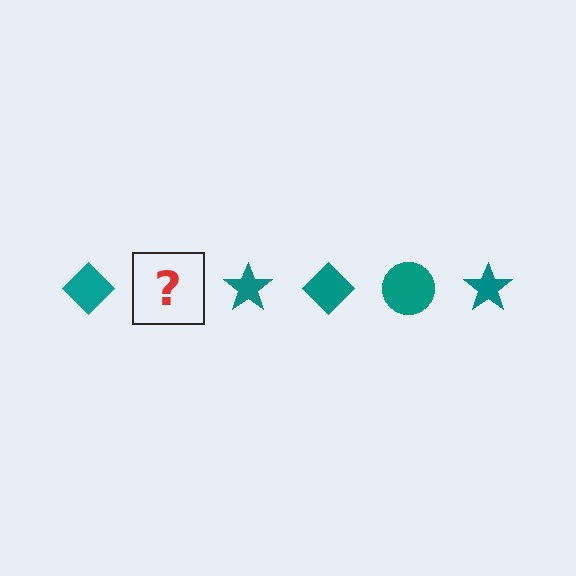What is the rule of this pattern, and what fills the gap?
The rule is that the pattern cycles through diamond, circle, star shapes in teal. The gap should be filled with a teal circle.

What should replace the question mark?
The question mark should be replaced with a teal circle.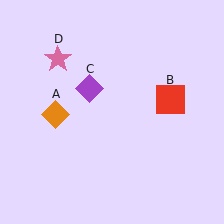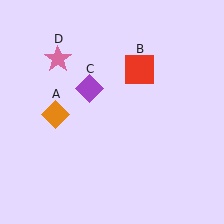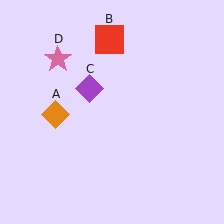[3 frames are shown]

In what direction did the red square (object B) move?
The red square (object B) moved up and to the left.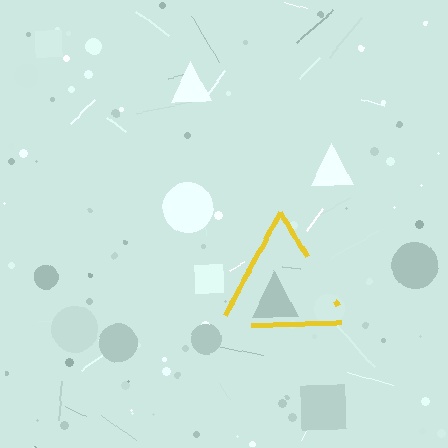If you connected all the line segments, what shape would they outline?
They would outline a triangle.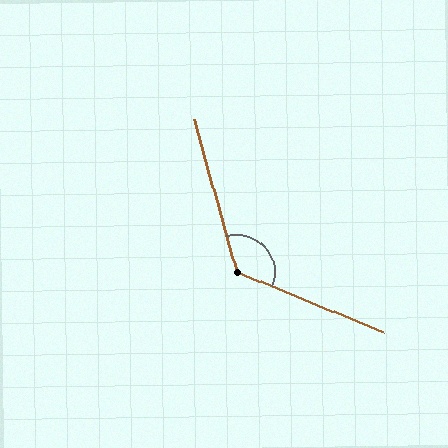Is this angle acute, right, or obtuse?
It is obtuse.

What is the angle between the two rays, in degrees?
Approximately 128 degrees.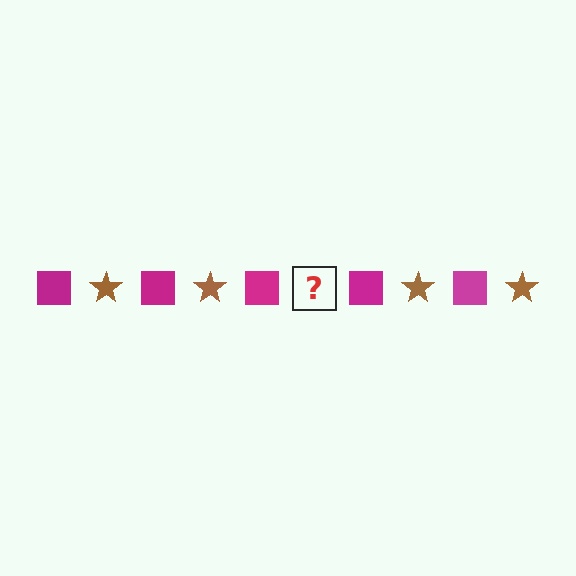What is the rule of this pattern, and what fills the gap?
The rule is that the pattern alternates between magenta square and brown star. The gap should be filled with a brown star.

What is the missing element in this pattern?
The missing element is a brown star.